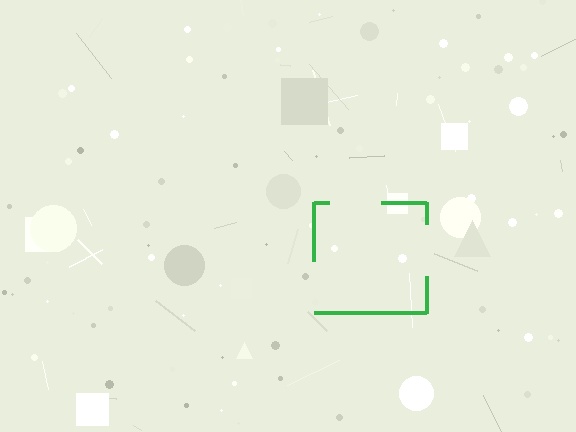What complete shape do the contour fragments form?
The contour fragments form a square.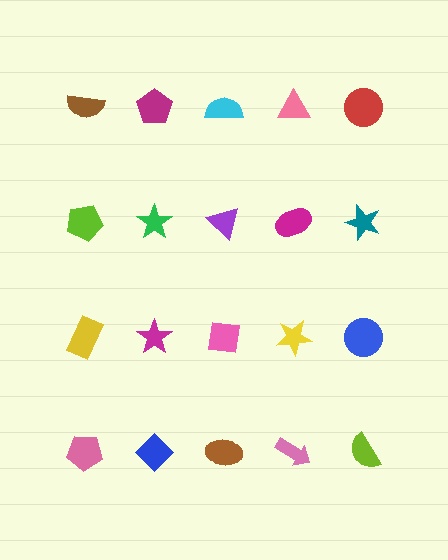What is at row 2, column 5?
A teal star.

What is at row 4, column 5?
A lime semicircle.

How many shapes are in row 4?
5 shapes.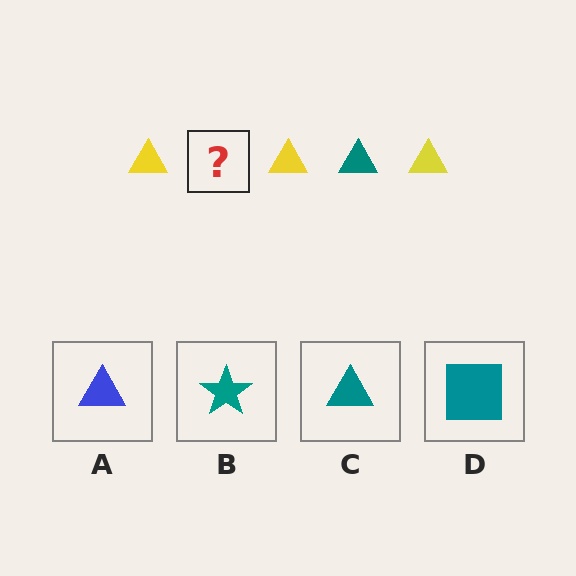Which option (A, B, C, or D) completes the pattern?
C.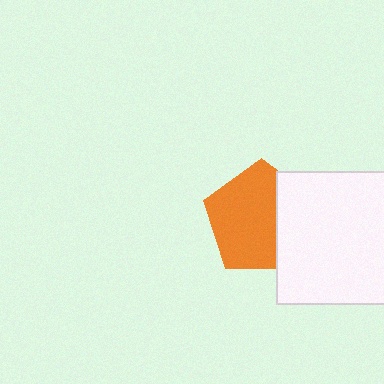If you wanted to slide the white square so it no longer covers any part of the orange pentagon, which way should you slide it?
Slide it right — that is the most direct way to separate the two shapes.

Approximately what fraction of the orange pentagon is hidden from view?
Roughly 33% of the orange pentagon is hidden behind the white square.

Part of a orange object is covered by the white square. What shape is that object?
It is a pentagon.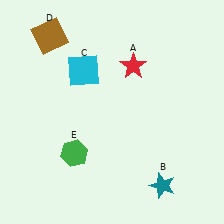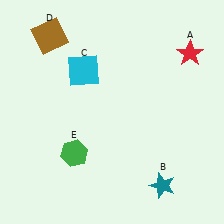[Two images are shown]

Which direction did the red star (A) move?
The red star (A) moved right.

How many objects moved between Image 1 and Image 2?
1 object moved between the two images.